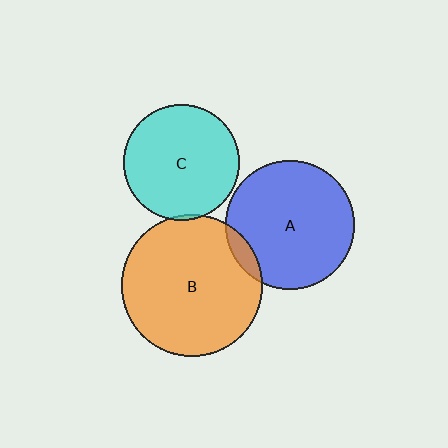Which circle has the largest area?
Circle B (orange).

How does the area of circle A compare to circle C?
Approximately 1.2 times.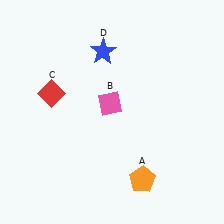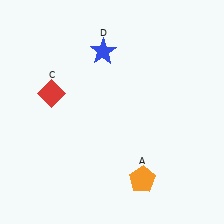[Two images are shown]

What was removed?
The pink diamond (B) was removed in Image 2.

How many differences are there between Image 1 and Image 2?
There is 1 difference between the two images.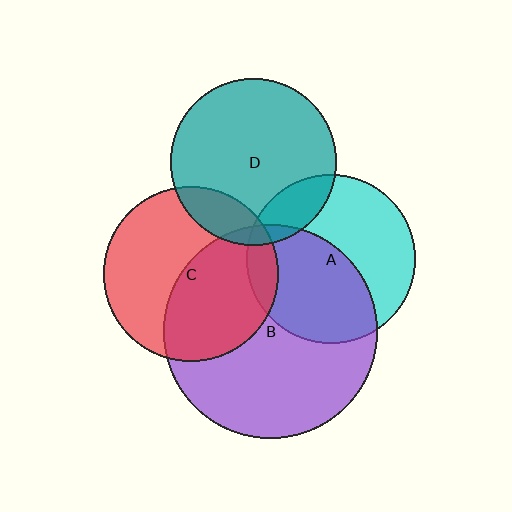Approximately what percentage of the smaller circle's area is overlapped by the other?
Approximately 15%.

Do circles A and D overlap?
Yes.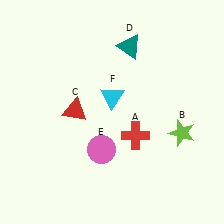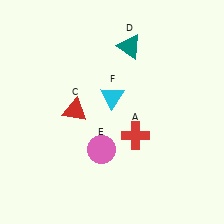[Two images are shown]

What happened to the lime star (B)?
The lime star (B) was removed in Image 2. It was in the bottom-right area of Image 1.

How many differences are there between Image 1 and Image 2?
There is 1 difference between the two images.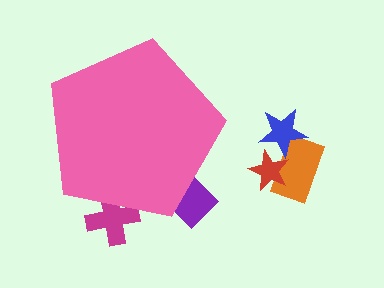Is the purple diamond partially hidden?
Yes, the purple diamond is partially hidden behind the pink pentagon.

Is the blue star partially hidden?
No, the blue star is fully visible.